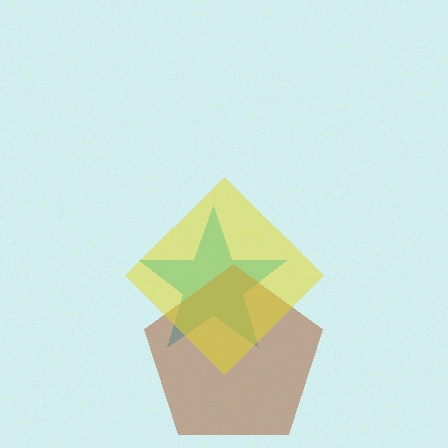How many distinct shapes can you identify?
There are 3 distinct shapes: a cyan star, a brown pentagon, a yellow diamond.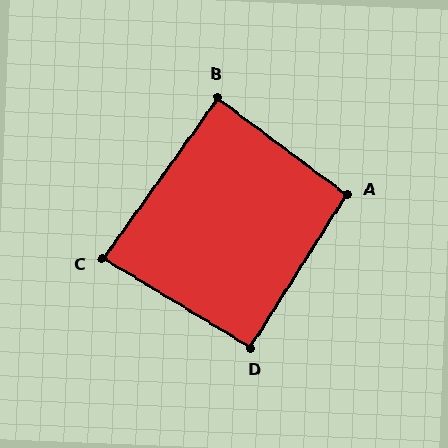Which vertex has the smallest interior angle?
C, at approximately 86 degrees.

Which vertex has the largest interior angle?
A, at approximately 94 degrees.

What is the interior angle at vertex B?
Approximately 89 degrees (approximately right).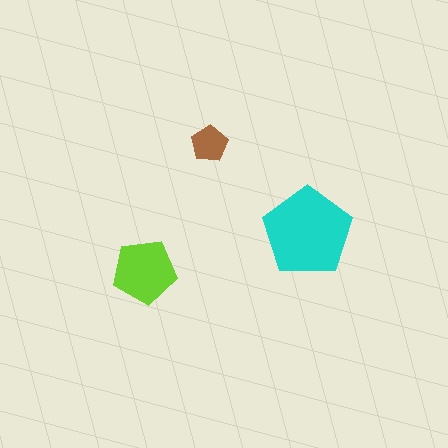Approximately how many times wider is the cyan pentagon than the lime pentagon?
About 1.5 times wider.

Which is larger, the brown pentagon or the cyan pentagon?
The cyan one.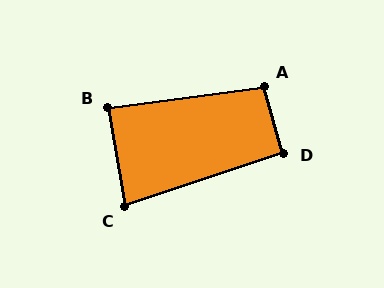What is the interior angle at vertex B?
Approximately 88 degrees (approximately right).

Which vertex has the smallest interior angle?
C, at approximately 81 degrees.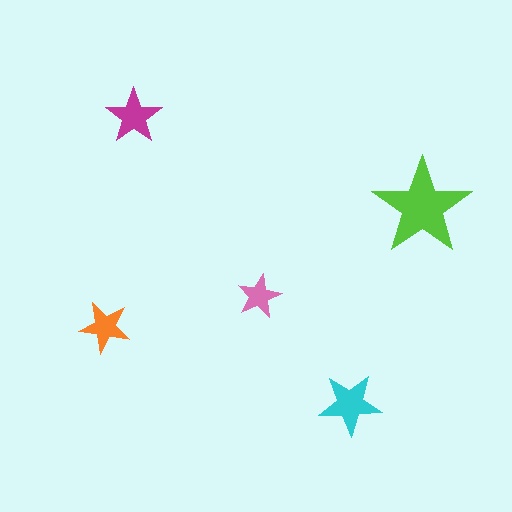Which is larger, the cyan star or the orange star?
The cyan one.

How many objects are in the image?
There are 5 objects in the image.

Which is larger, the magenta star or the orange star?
The magenta one.